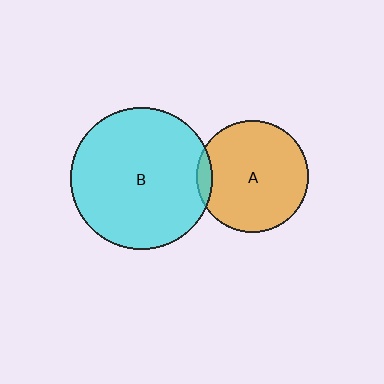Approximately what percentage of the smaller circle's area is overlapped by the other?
Approximately 5%.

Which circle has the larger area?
Circle B (cyan).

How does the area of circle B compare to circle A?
Approximately 1.6 times.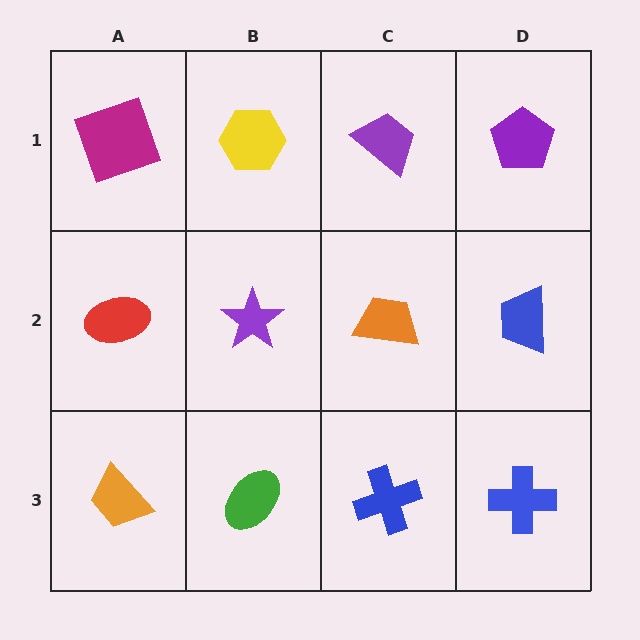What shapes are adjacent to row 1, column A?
A red ellipse (row 2, column A), a yellow hexagon (row 1, column B).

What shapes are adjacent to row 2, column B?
A yellow hexagon (row 1, column B), a green ellipse (row 3, column B), a red ellipse (row 2, column A), an orange trapezoid (row 2, column C).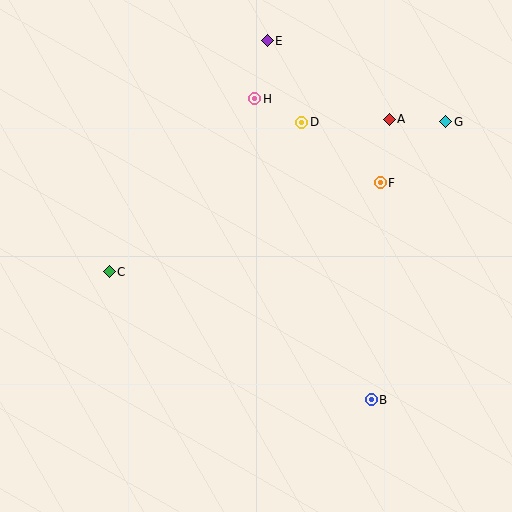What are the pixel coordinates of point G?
Point G is at (446, 122).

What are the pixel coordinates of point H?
Point H is at (255, 99).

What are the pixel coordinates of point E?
Point E is at (267, 41).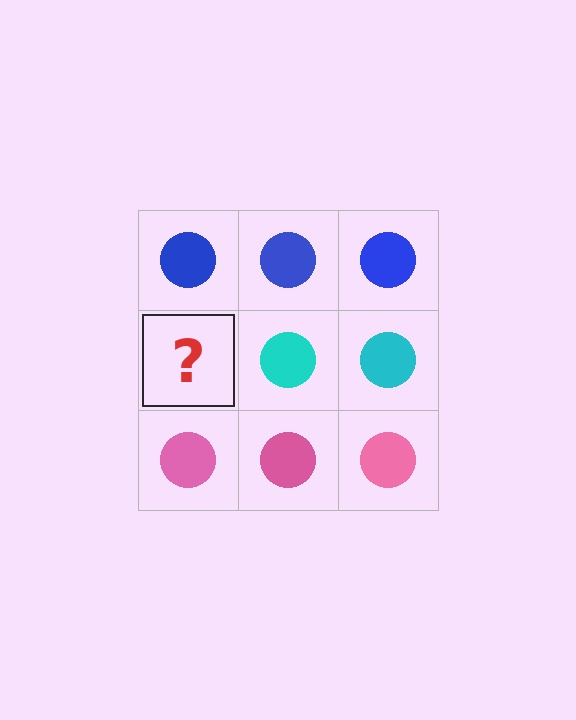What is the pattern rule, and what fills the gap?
The rule is that each row has a consistent color. The gap should be filled with a cyan circle.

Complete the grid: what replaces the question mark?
The question mark should be replaced with a cyan circle.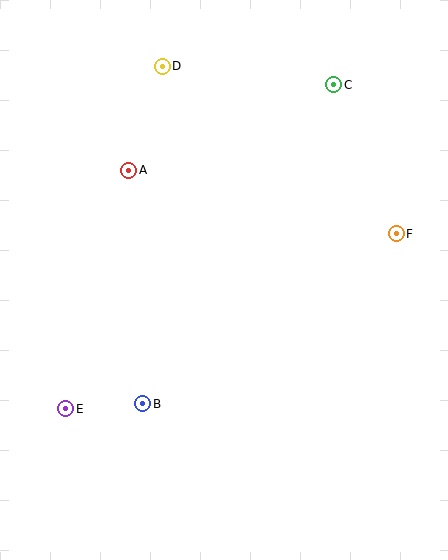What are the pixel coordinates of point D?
Point D is at (162, 66).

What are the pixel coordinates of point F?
Point F is at (396, 234).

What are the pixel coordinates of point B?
Point B is at (143, 404).